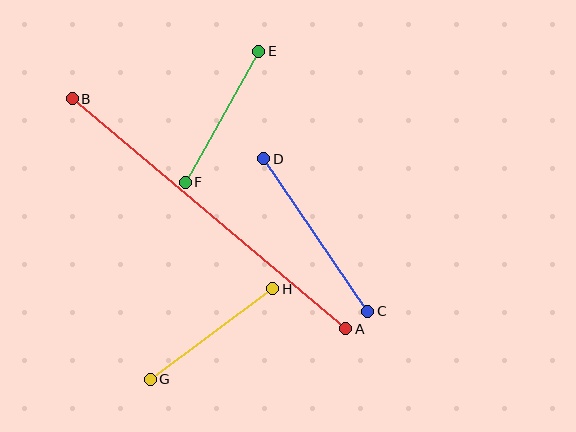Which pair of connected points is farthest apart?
Points A and B are farthest apart.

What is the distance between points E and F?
The distance is approximately 150 pixels.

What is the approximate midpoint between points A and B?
The midpoint is at approximately (209, 214) pixels.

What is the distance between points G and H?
The distance is approximately 152 pixels.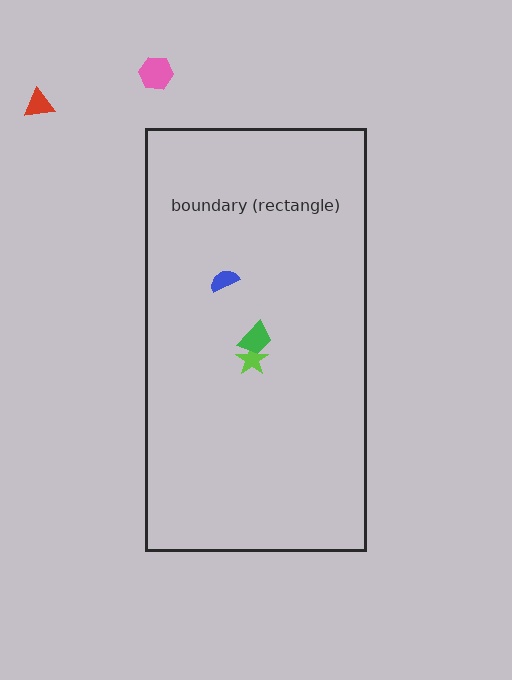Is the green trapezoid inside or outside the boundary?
Inside.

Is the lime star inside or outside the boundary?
Inside.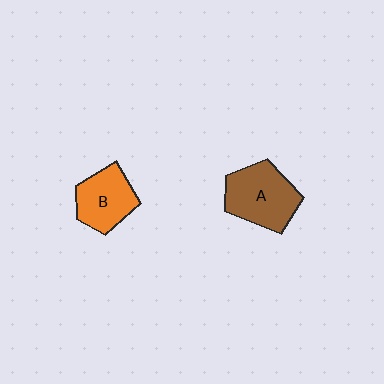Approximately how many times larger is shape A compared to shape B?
Approximately 1.3 times.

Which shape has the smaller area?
Shape B (orange).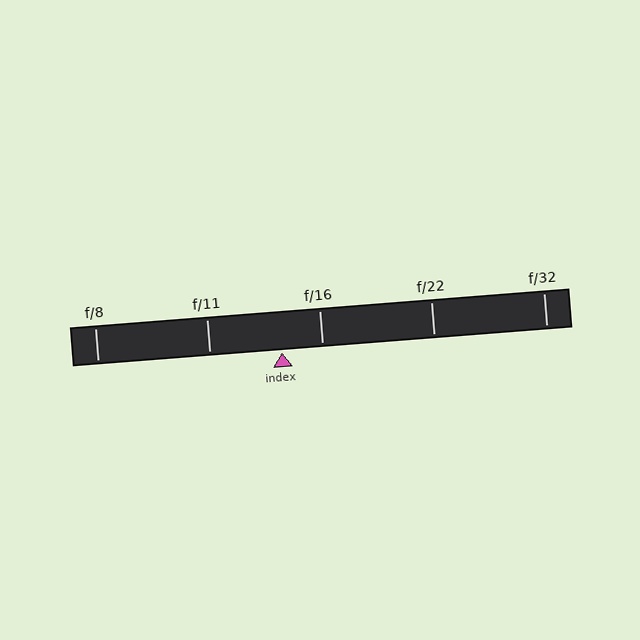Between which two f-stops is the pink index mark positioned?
The index mark is between f/11 and f/16.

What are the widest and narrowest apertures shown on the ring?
The widest aperture shown is f/8 and the narrowest is f/32.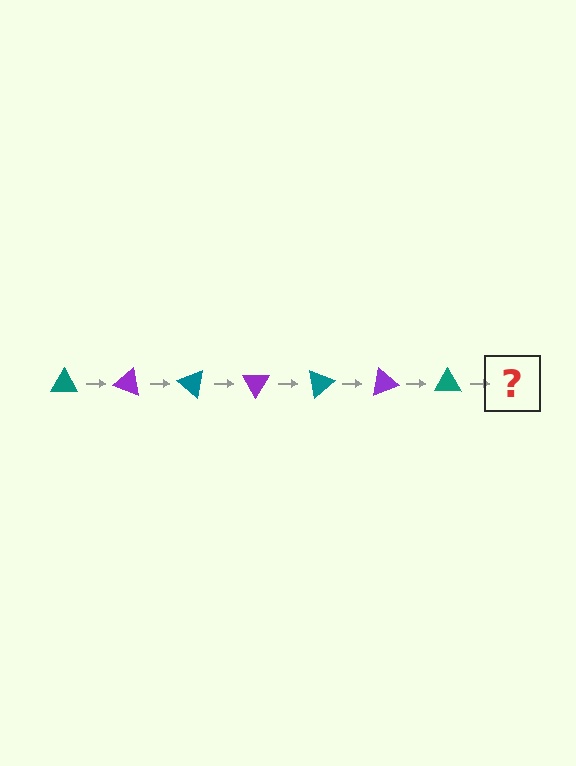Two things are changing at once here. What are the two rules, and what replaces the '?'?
The two rules are that it rotates 20 degrees each step and the color cycles through teal and purple. The '?' should be a purple triangle, rotated 140 degrees from the start.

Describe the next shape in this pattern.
It should be a purple triangle, rotated 140 degrees from the start.